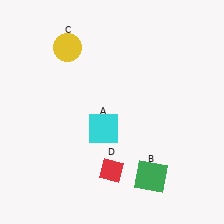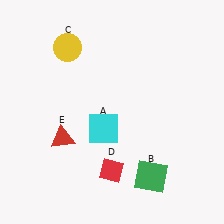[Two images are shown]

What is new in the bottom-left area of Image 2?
A red triangle (E) was added in the bottom-left area of Image 2.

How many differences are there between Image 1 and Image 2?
There is 1 difference between the two images.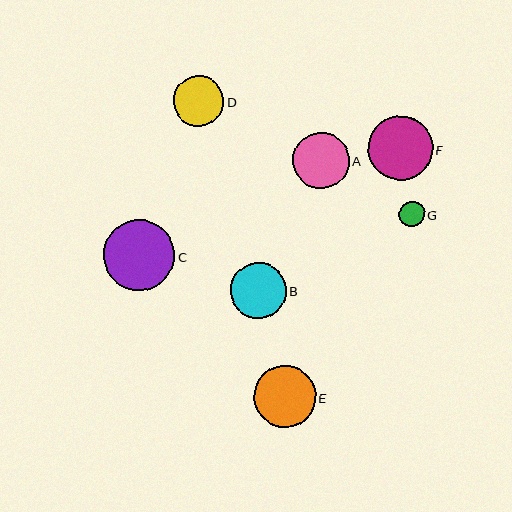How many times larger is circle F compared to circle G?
Circle F is approximately 2.5 times the size of circle G.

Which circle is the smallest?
Circle G is the smallest with a size of approximately 26 pixels.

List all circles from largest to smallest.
From largest to smallest: C, F, E, A, B, D, G.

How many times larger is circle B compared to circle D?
Circle B is approximately 1.1 times the size of circle D.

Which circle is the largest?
Circle C is the largest with a size of approximately 71 pixels.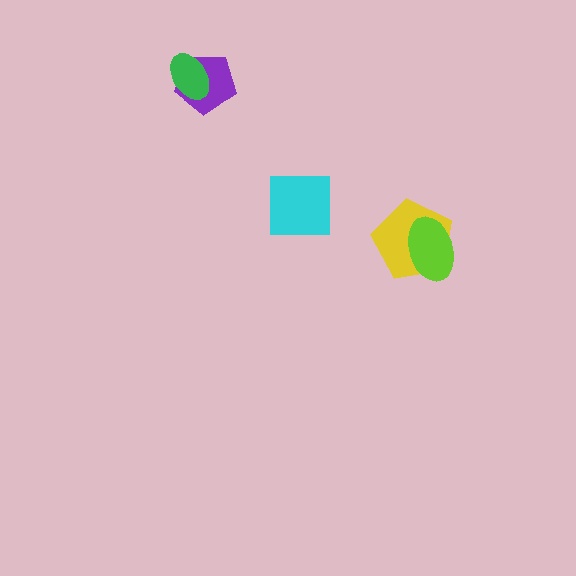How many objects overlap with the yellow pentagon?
1 object overlaps with the yellow pentagon.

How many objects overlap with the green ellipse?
1 object overlaps with the green ellipse.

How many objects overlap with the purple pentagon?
1 object overlaps with the purple pentagon.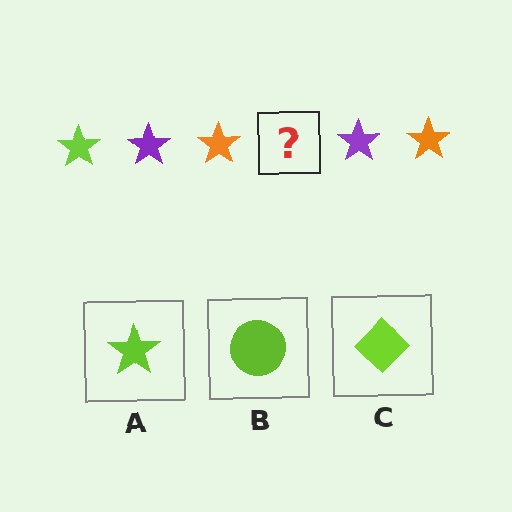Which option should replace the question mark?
Option A.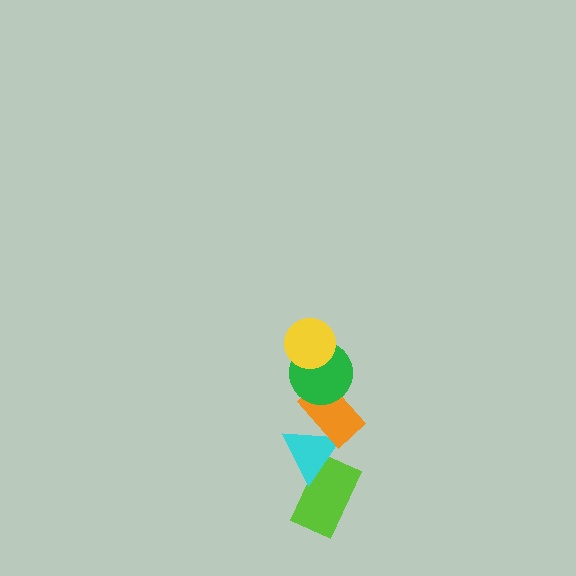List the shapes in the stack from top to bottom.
From top to bottom: the yellow circle, the green circle, the orange rectangle, the cyan triangle, the lime rectangle.